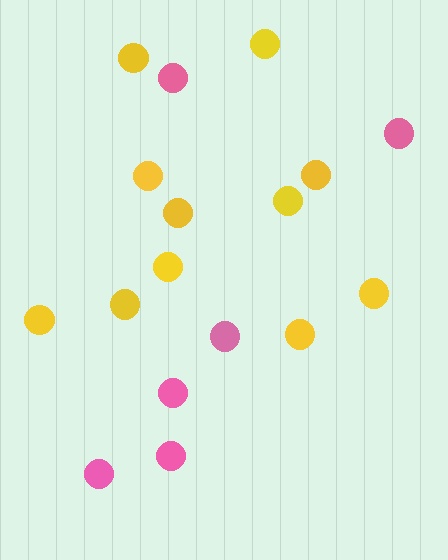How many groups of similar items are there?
There are 2 groups: one group of yellow circles (11) and one group of pink circles (6).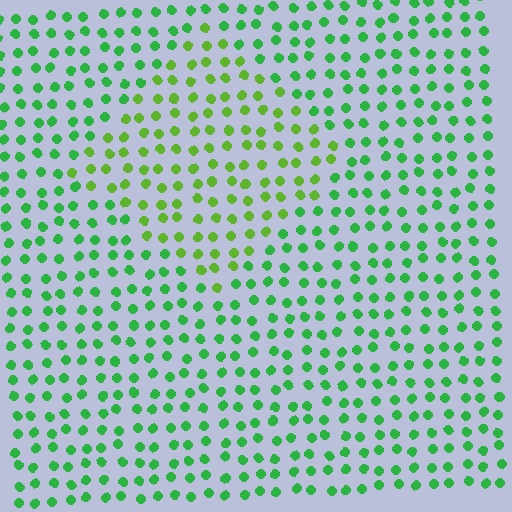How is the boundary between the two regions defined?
The boundary is defined purely by a slight shift in hue (about 32 degrees). Spacing, size, and orientation are identical on both sides.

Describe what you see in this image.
The image is filled with small green elements in a uniform arrangement. A diamond-shaped region is visible where the elements are tinted to a slightly different hue, forming a subtle color boundary.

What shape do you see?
I see a diamond.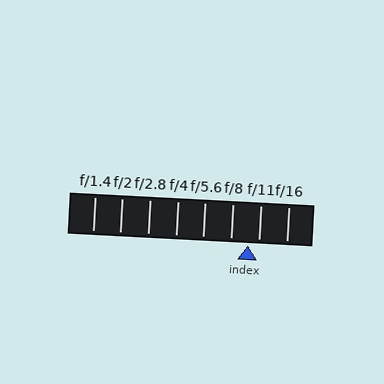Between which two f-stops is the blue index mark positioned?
The index mark is between f/8 and f/11.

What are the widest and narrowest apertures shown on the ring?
The widest aperture shown is f/1.4 and the narrowest is f/16.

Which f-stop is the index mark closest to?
The index mark is closest to f/11.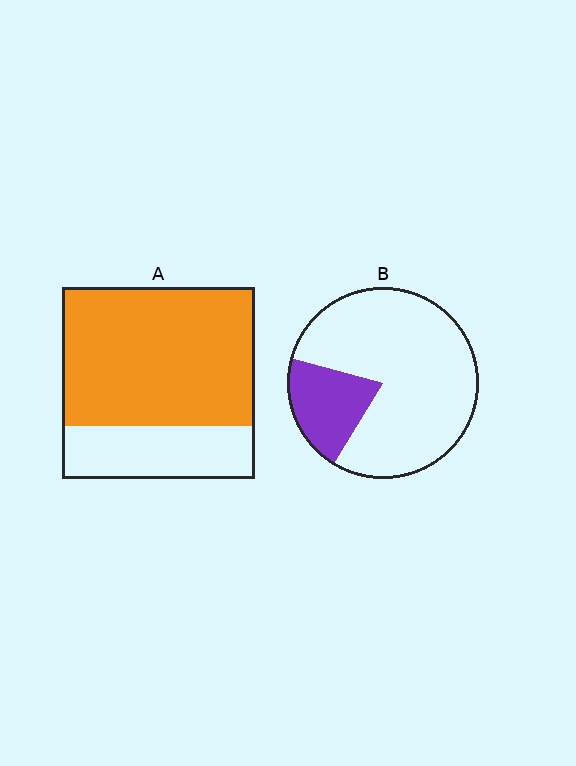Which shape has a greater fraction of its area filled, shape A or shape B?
Shape A.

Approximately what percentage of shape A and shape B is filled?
A is approximately 70% and B is approximately 20%.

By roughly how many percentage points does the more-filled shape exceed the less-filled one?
By roughly 50 percentage points (A over B).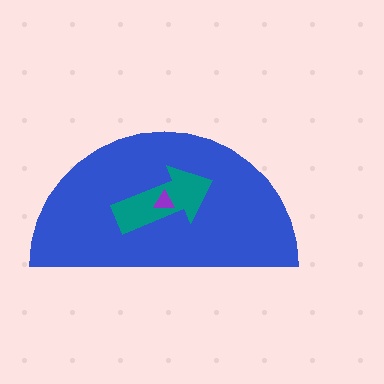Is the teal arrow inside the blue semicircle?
Yes.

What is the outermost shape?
The blue semicircle.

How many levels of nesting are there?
3.